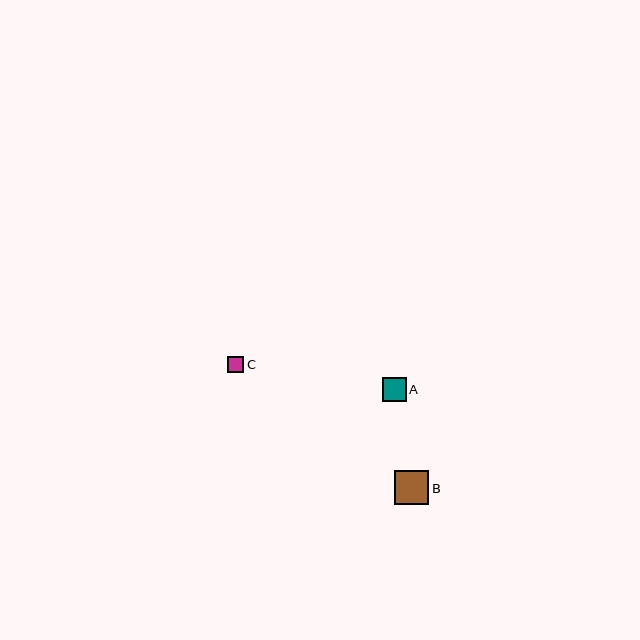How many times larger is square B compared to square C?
Square B is approximately 2.1 times the size of square C.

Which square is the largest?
Square B is the largest with a size of approximately 34 pixels.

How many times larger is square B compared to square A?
Square B is approximately 1.4 times the size of square A.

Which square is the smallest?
Square C is the smallest with a size of approximately 16 pixels.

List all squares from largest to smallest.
From largest to smallest: B, A, C.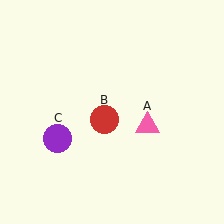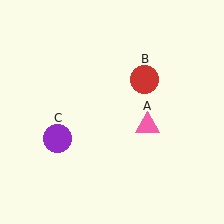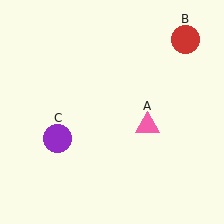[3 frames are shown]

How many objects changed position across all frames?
1 object changed position: red circle (object B).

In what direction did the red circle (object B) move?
The red circle (object B) moved up and to the right.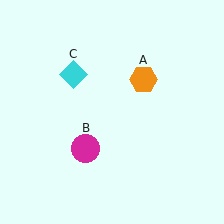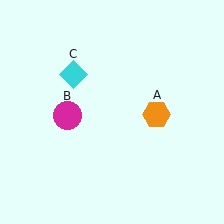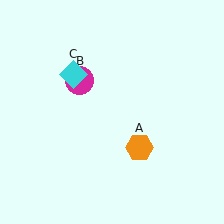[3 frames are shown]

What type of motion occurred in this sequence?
The orange hexagon (object A), magenta circle (object B) rotated clockwise around the center of the scene.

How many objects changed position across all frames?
2 objects changed position: orange hexagon (object A), magenta circle (object B).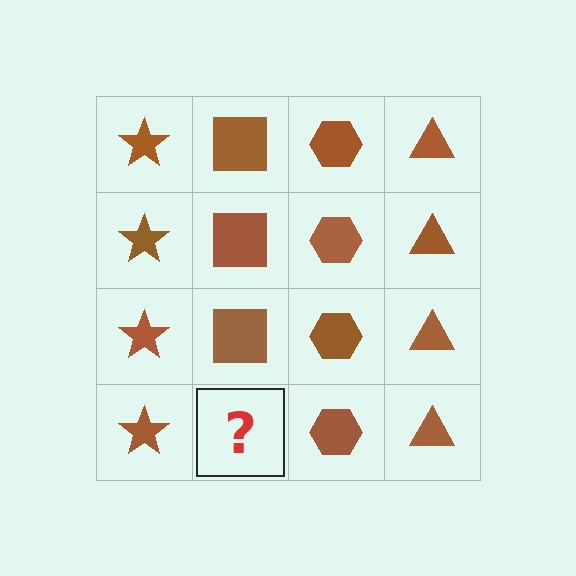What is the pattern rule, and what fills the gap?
The rule is that each column has a consistent shape. The gap should be filled with a brown square.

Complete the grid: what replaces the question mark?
The question mark should be replaced with a brown square.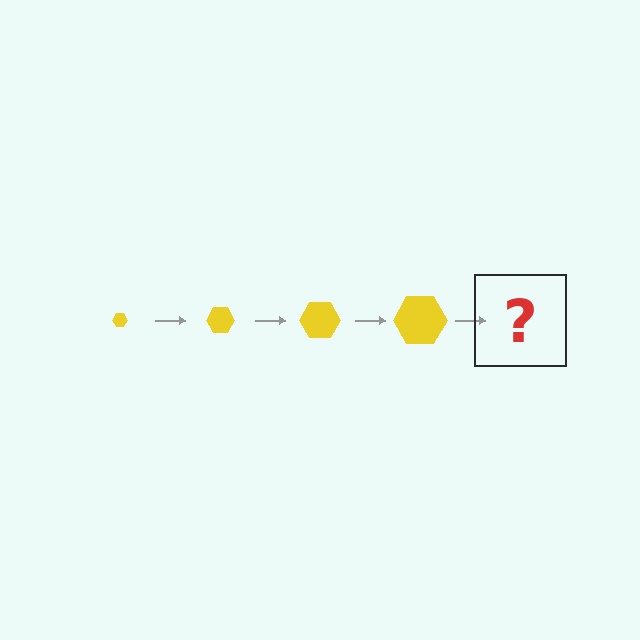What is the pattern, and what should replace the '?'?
The pattern is that the hexagon gets progressively larger each step. The '?' should be a yellow hexagon, larger than the previous one.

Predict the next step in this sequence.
The next step is a yellow hexagon, larger than the previous one.